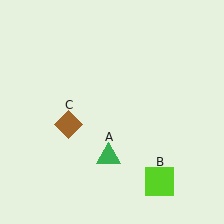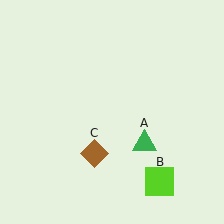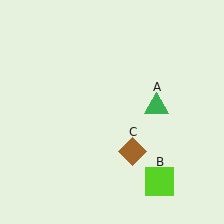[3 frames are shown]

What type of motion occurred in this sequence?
The green triangle (object A), brown diamond (object C) rotated counterclockwise around the center of the scene.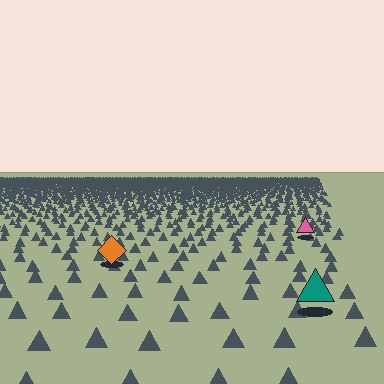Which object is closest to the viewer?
The teal triangle is closest. The texture marks near it are larger and more spread out.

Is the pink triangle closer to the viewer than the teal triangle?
No. The teal triangle is closer — you can tell from the texture gradient: the ground texture is coarser near it.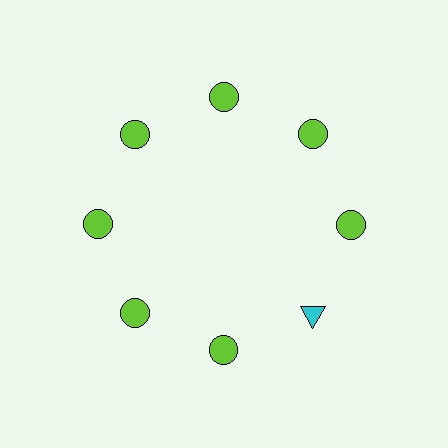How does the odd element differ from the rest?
It differs in both color (cyan instead of lime) and shape (triangle instead of circle).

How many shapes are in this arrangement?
There are 8 shapes arranged in a ring pattern.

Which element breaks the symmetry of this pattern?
The cyan triangle at roughly the 4 o'clock position breaks the symmetry. All other shapes are lime circles.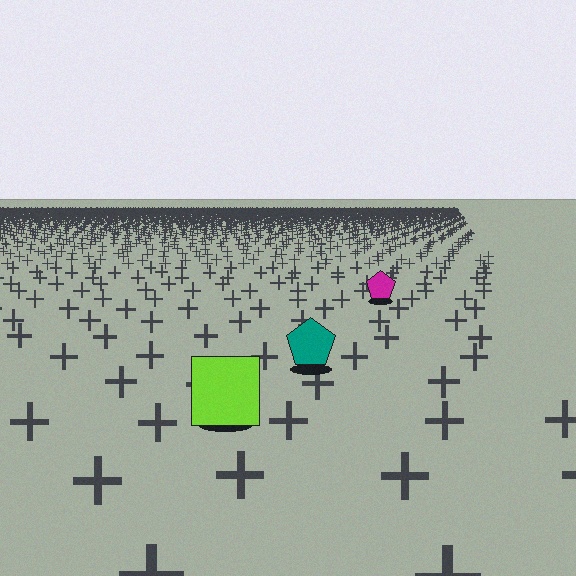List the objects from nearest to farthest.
From nearest to farthest: the lime square, the teal pentagon, the magenta pentagon.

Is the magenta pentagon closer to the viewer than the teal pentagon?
No. The teal pentagon is closer — you can tell from the texture gradient: the ground texture is coarser near it.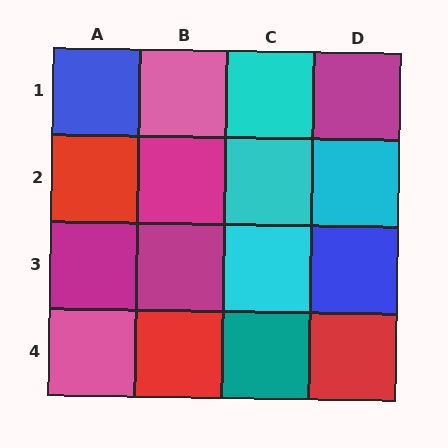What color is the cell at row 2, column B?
Magenta.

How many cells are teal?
1 cell is teal.